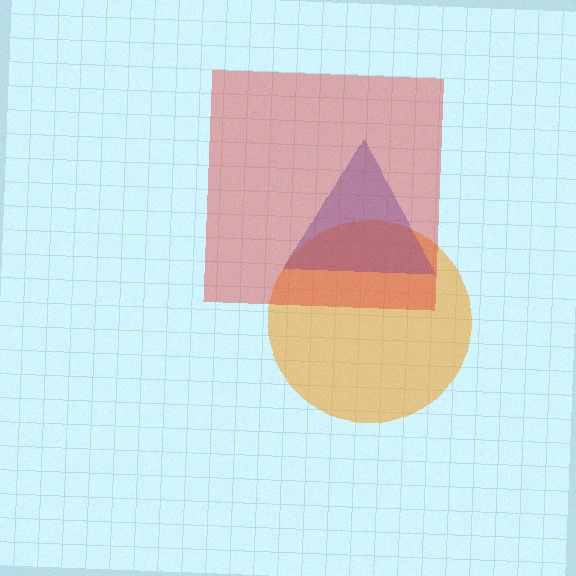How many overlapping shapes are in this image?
There are 3 overlapping shapes in the image.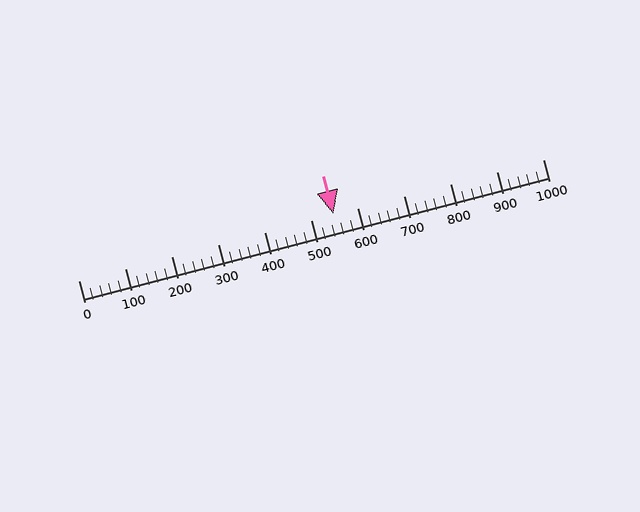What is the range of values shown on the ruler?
The ruler shows values from 0 to 1000.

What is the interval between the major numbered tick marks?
The major tick marks are spaced 100 units apart.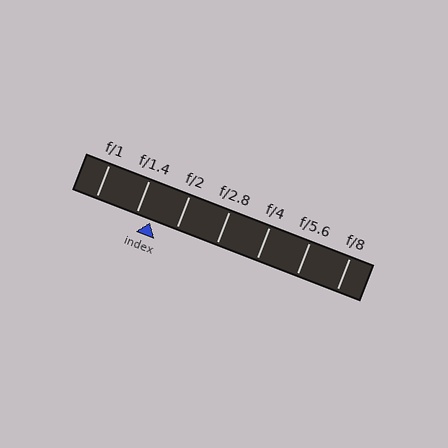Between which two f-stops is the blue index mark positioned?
The index mark is between f/1.4 and f/2.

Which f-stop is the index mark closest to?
The index mark is closest to f/1.4.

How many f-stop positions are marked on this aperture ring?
There are 7 f-stop positions marked.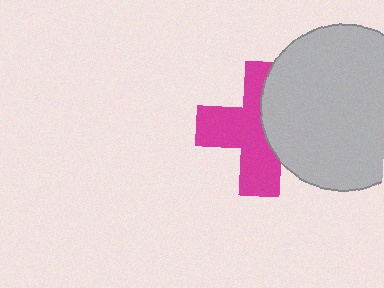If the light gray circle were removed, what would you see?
You would see the complete magenta cross.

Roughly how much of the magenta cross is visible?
About half of it is visible (roughly 60%).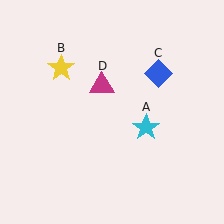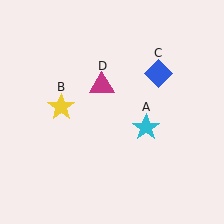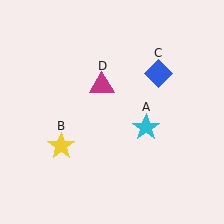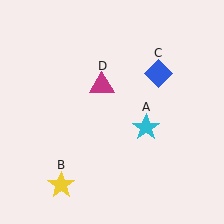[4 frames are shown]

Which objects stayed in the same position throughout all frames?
Cyan star (object A) and blue diamond (object C) and magenta triangle (object D) remained stationary.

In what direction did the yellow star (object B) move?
The yellow star (object B) moved down.